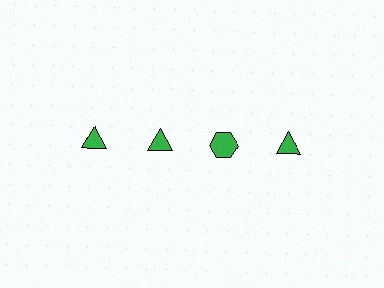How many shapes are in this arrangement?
There are 4 shapes arranged in a grid pattern.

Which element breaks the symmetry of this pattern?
The green hexagon in the top row, center column breaks the symmetry. All other shapes are green triangles.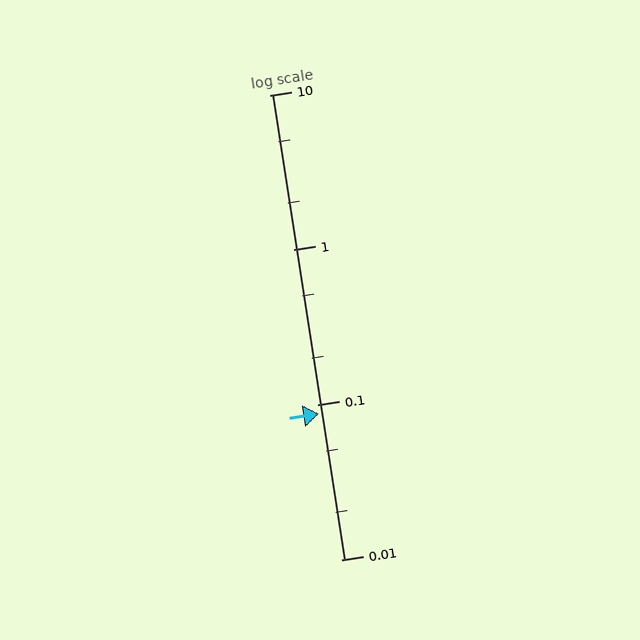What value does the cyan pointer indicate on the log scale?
The pointer indicates approximately 0.087.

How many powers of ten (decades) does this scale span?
The scale spans 3 decades, from 0.01 to 10.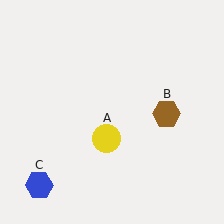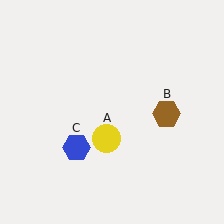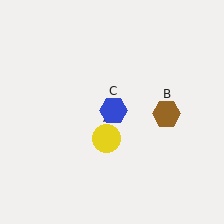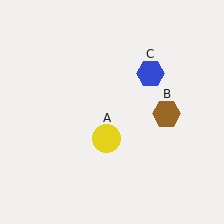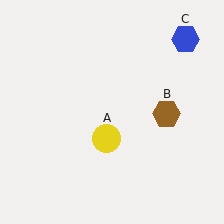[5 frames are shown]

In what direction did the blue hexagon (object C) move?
The blue hexagon (object C) moved up and to the right.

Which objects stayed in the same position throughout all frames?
Yellow circle (object A) and brown hexagon (object B) remained stationary.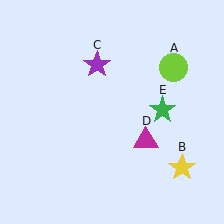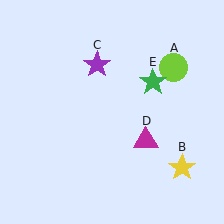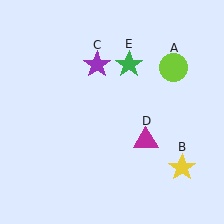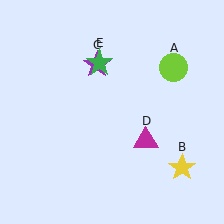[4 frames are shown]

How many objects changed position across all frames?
1 object changed position: green star (object E).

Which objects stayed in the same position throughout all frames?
Lime circle (object A) and yellow star (object B) and purple star (object C) and magenta triangle (object D) remained stationary.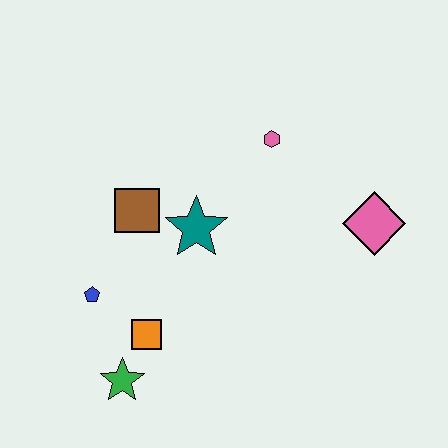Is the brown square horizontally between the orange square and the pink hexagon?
No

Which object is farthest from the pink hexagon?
The green star is farthest from the pink hexagon.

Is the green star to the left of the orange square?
Yes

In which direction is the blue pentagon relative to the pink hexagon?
The blue pentagon is to the left of the pink hexagon.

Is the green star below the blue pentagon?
Yes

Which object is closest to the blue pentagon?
The orange square is closest to the blue pentagon.